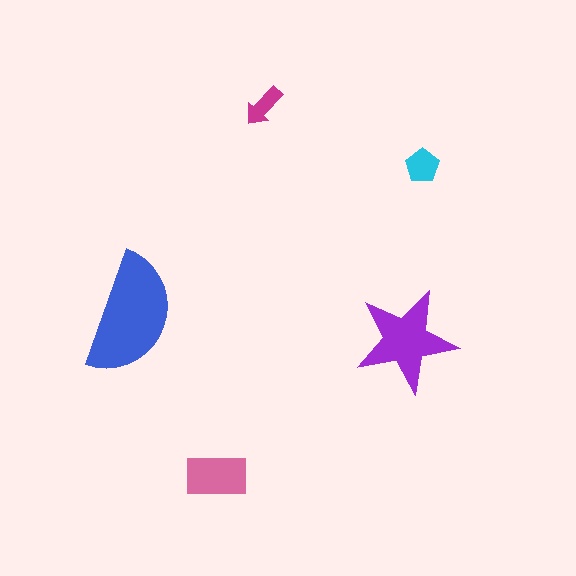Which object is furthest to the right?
The cyan pentagon is rightmost.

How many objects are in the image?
There are 5 objects in the image.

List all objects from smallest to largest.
The magenta arrow, the cyan pentagon, the pink rectangle, the purple star, the blue semicircle.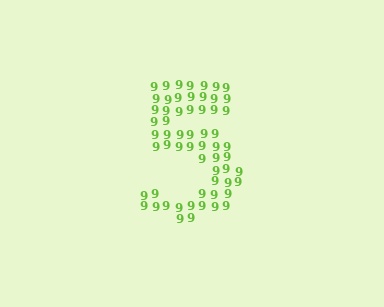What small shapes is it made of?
It is made of small digit 9's.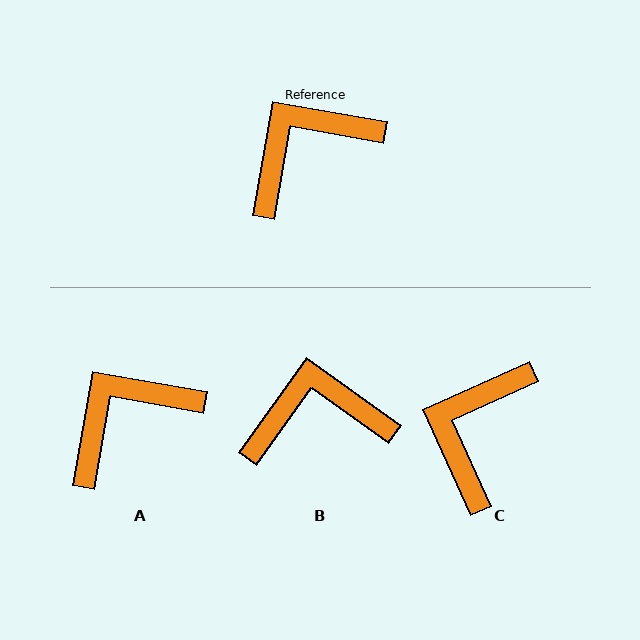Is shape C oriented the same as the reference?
No, it is off by about 34 degrees.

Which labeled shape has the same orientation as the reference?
A.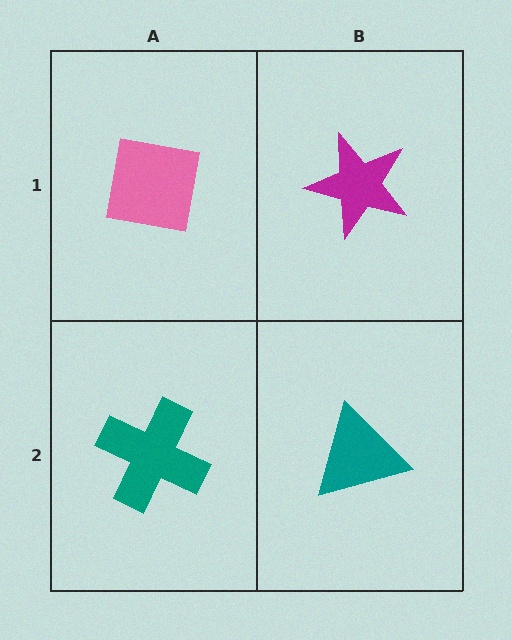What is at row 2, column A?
A teal cross.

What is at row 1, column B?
A magenta star.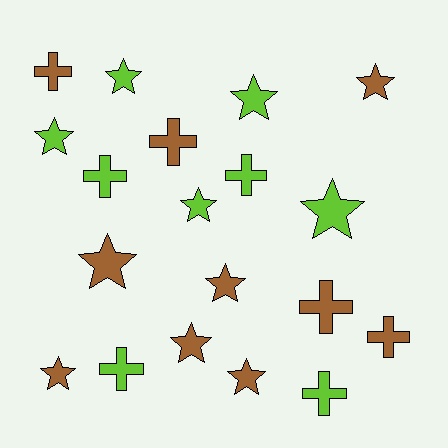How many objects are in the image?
There are 19 objects.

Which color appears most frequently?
Brown, with 10 objects.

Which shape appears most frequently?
Star, with 11 objects.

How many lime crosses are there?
There are 4 lime crosses.